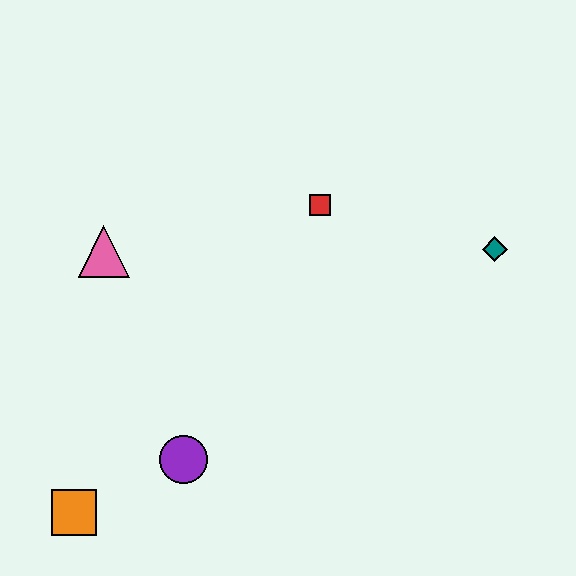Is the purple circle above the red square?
No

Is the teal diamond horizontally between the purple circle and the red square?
No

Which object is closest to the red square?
The teal diamond is closest to the red square.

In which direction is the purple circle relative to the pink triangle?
The purple circle is below the pink triangle.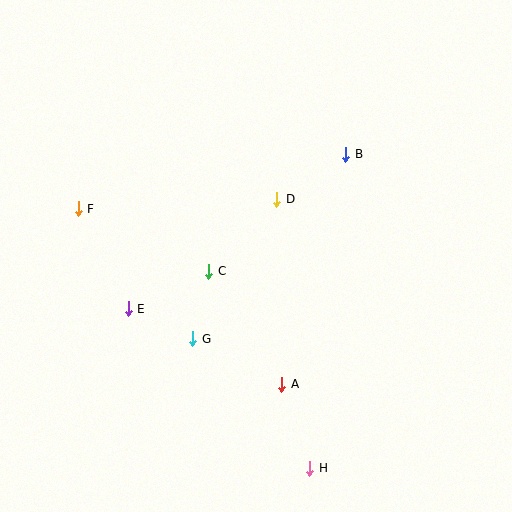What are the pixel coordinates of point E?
Point E is at (128, 309).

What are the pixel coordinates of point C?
Point C is at (209, 271).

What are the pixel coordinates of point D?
Point D is at (277, 199).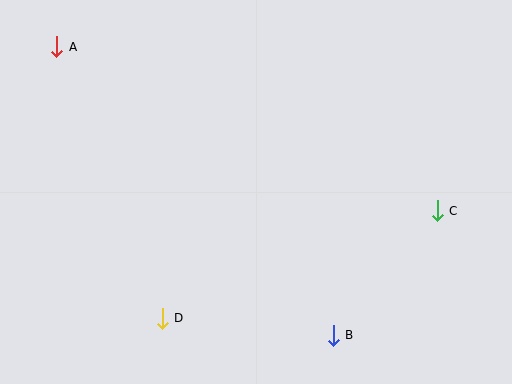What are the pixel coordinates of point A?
Point A is at (57, 47).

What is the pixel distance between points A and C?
The distance between A and C is 414 pixels.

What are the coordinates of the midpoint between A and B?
The midpoint between A and B is at (195, 191).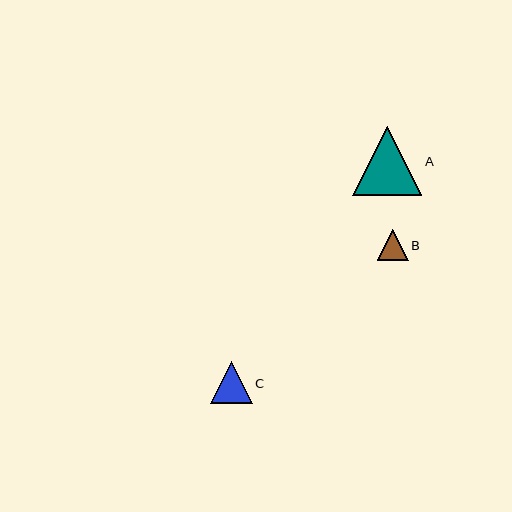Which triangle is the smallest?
Triangle B is the smallest with a size of approximately 31 pixels.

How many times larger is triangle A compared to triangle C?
Triangle A is approximately 1.6 times the size of triangle C.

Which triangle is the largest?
Triangle A is the largest with a size of approximately 69 pixels.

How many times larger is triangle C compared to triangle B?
Triangle C is approximately 1.4 times the size of triangle B.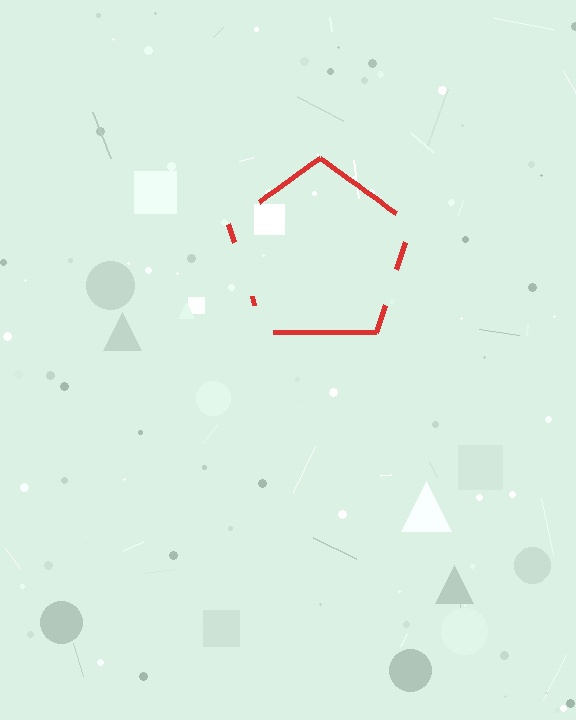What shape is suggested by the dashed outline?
The dashed outline suggests a pentagon.